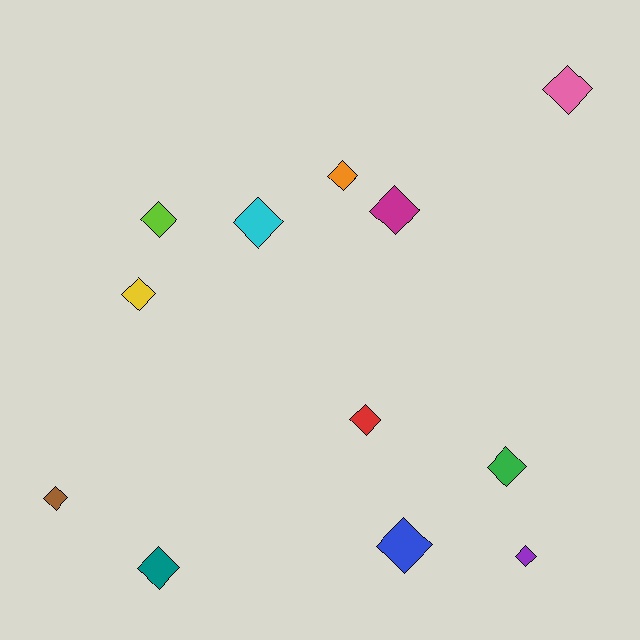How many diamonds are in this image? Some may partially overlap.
There are 12 diamonds.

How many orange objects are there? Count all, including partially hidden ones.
There is 1 orange object.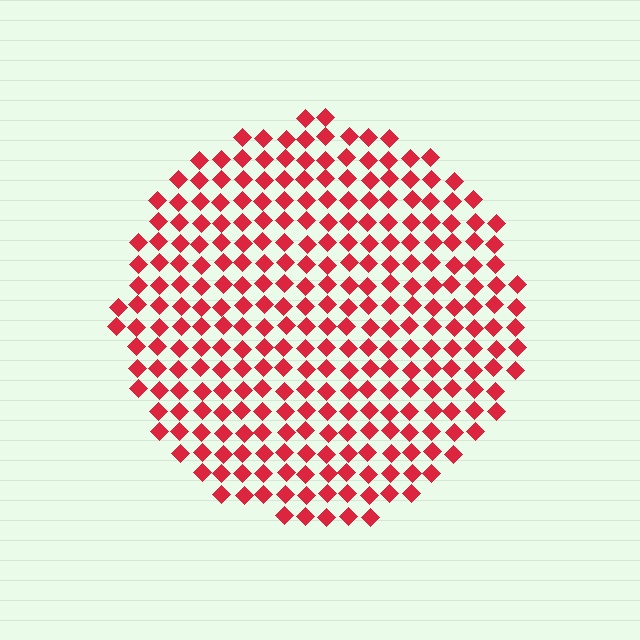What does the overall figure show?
The overall figure shows a circle.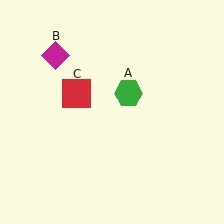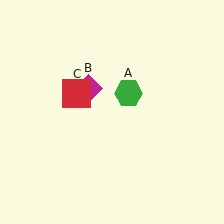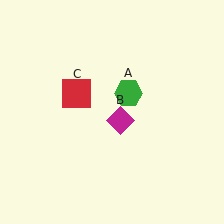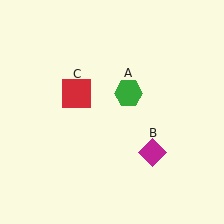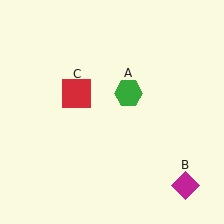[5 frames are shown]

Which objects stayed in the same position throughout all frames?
Green hexagon (object A) and red square (object C) remained stationary.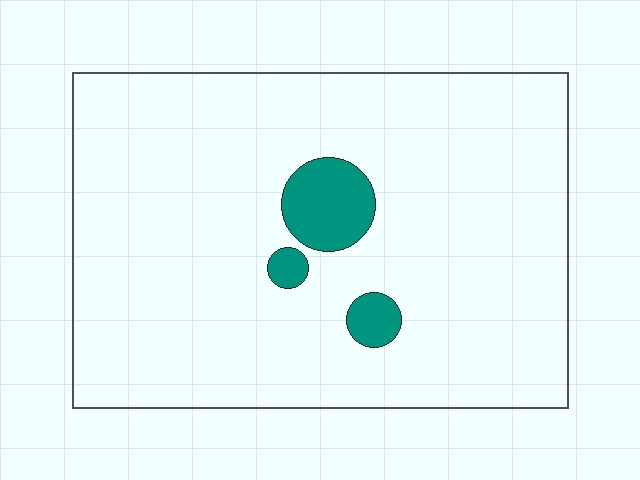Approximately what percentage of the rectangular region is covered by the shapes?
Approximately 5%.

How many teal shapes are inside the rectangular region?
3.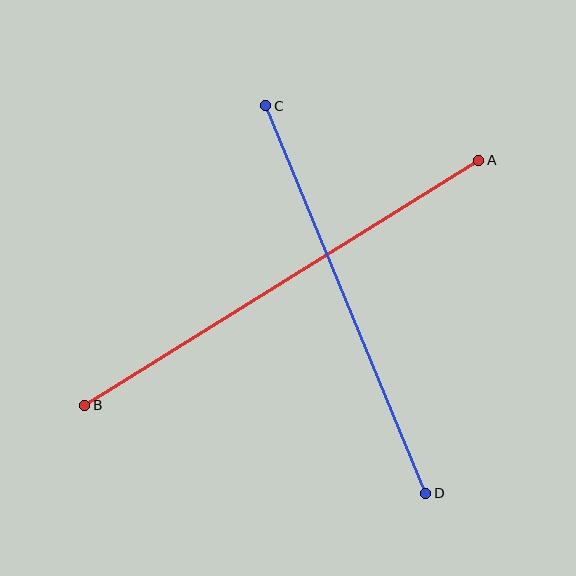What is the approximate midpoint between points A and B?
The midpoint is at approximately (282, 283) pixels.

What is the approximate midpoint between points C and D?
The midpoint is at approximately (346, 300) pixels.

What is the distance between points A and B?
The distance is approximately 464 pixels.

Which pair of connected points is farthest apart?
Points A and B are farthest apart.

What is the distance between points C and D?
The distance is approximately 419 pixels.